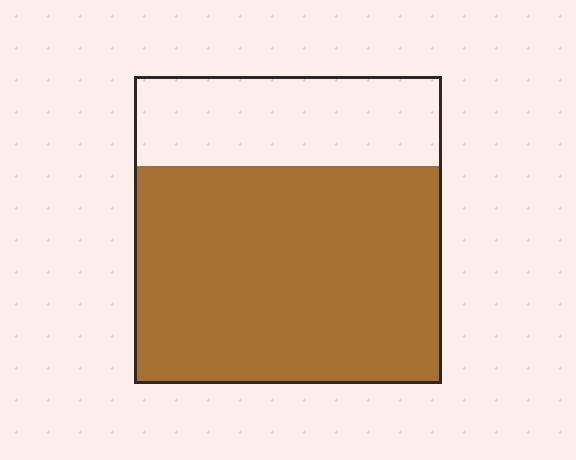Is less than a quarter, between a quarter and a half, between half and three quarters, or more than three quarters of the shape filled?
Between half and three quarters.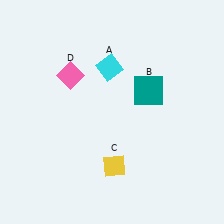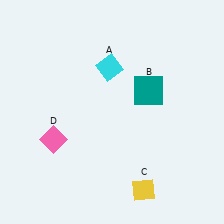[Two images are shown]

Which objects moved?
The objects that moved are: the yellow diamond (C), the pink diamond (D).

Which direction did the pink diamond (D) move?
The pink diamond (D) moved down.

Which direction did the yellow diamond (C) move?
The yellow diamond (C) moved right.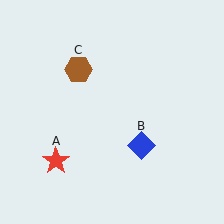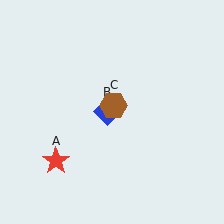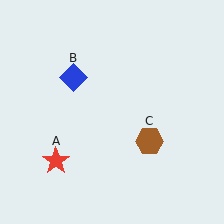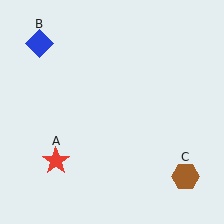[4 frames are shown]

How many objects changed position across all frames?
2 objects changed position: blue diamond (object B), brown hexagon (object C).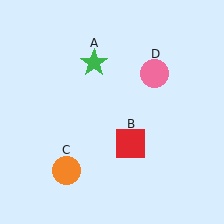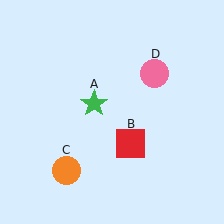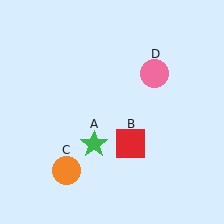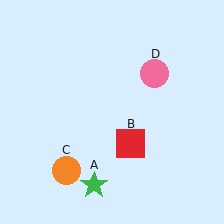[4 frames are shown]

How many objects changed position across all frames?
1 object changed position: green star (object A).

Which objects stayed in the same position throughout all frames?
Red square (object B) and orange circle (object C) and pink circle (object D) remained stationary.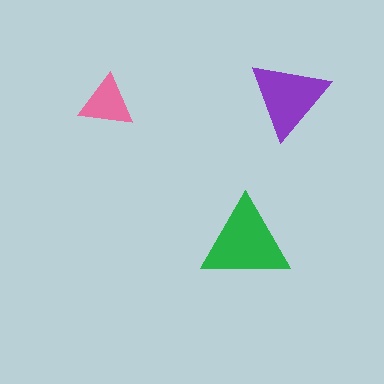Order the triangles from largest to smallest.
the green one, the purple one, the pink one.